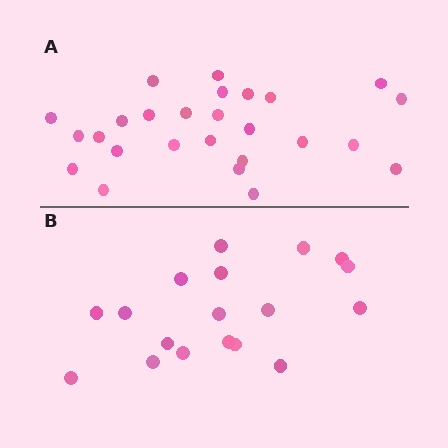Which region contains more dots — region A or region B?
Region A (the top region) has more dots.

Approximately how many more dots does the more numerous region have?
Region A has roughly 8 or so more dots than region B.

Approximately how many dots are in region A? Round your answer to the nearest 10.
About 30 dots. (The exact count is 26, which rounds to 30.)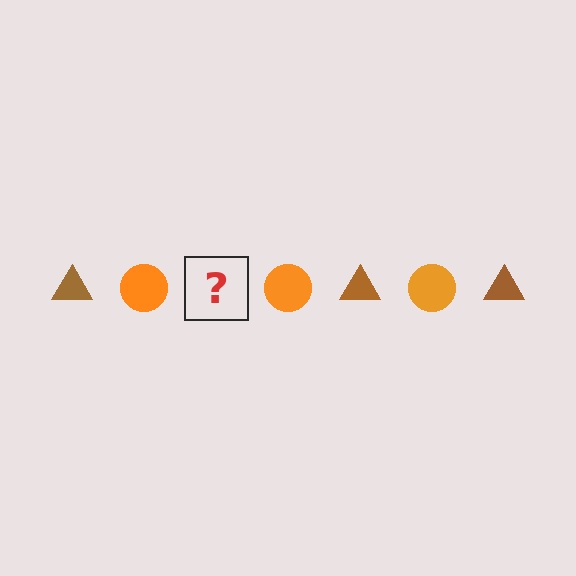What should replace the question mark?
The question mark should be replaced with a brown triangle.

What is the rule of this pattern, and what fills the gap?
The rule is that the pattern alternates between brown triangle and orange circle. The gap should be filled with a brown triangle.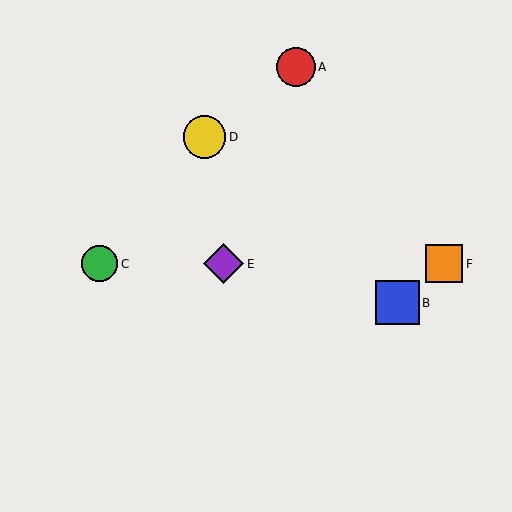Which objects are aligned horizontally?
Objects C, E, F are aligned horizontally.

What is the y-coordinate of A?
Object A is at y≈67.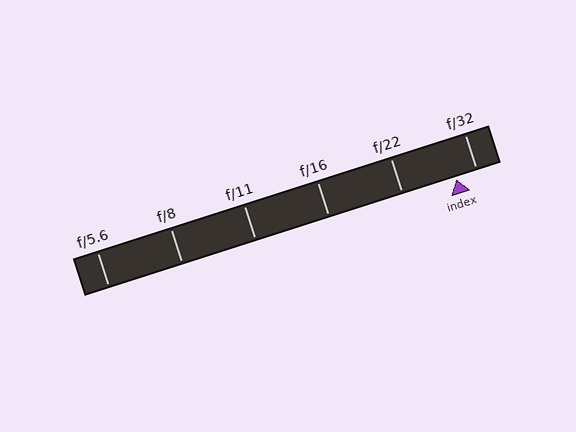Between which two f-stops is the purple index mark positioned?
The index mark is between f/22 and f/32.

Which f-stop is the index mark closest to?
The index mark is closest to f/32.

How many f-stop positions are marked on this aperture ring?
There are 6 f-stop positions marked.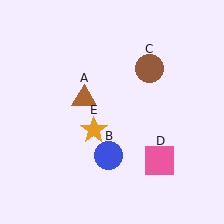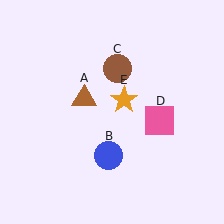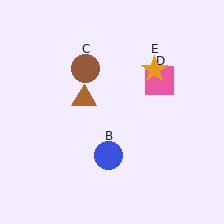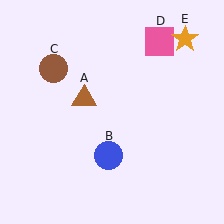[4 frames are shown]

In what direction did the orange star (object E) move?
The orange star (object E) moved up and to the right.